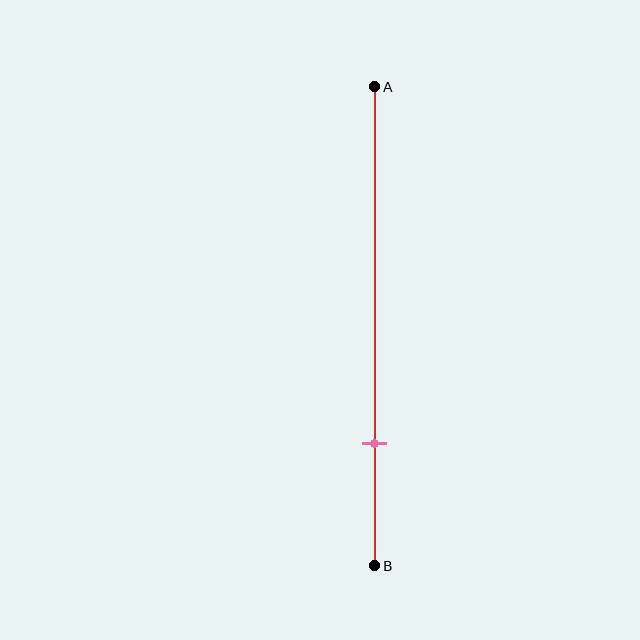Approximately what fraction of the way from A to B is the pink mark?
The pink mark is approximately 75% of the way from A to B.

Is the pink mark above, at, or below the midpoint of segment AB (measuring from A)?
The pink mark is below the midpoint of segment AB.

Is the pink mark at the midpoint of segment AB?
No, the mark is at about 75% from A, not at the 50% midpoint.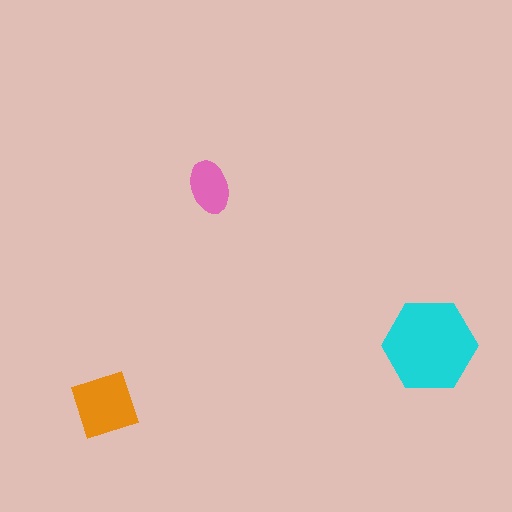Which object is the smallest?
The pink ellipse.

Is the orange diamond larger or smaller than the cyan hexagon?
Smaller.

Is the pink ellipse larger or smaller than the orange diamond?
Smaller.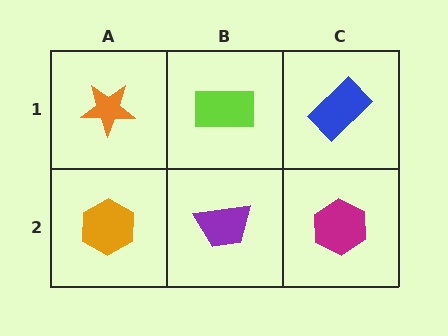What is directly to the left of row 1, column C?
A lime rectangle.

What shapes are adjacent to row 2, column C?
A blue rectangle (row 1, column C), a purple trapezoid (row 2, column B).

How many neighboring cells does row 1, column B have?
3.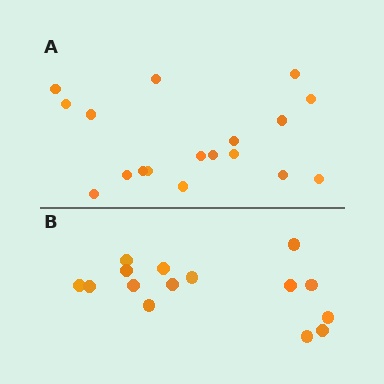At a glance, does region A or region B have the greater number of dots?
Region A (the top region) has more dots.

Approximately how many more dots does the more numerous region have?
Region A has just a few more — roughly 2 or 3 more dots than region B.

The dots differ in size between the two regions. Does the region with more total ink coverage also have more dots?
No. Region B has more total ink coverage because its dots are larger, but region A actually contains more individual dots. Total area can be misleading — the number of items is what matters here.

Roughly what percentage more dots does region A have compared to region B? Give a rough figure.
About 20% more.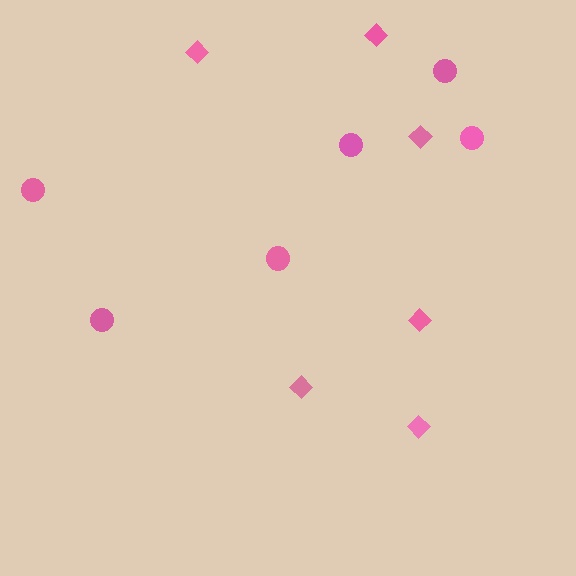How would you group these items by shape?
There are 2 groups: one group of diamonds (6) and one group of circles (6).